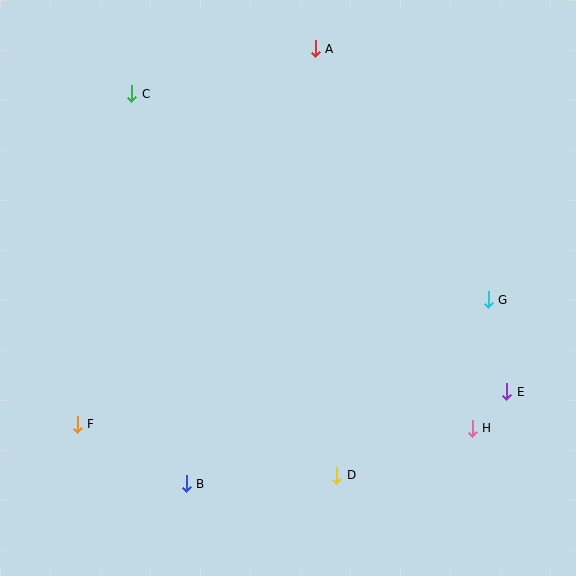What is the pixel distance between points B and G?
The distance between B and G is 354 pixels.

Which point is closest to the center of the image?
Point D at (337, 475) is closest to the center.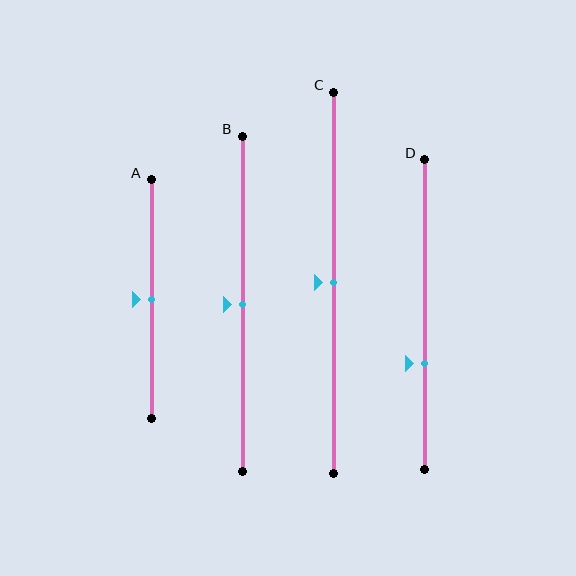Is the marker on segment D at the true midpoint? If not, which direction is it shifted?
No, the marker on segment D is shifted downward by about 16% of the segment length.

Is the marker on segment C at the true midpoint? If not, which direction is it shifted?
Yes, the marker on segment C is at the true midpoint.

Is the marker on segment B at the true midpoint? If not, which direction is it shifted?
Yes, the marker on segment B is at the true midpoint.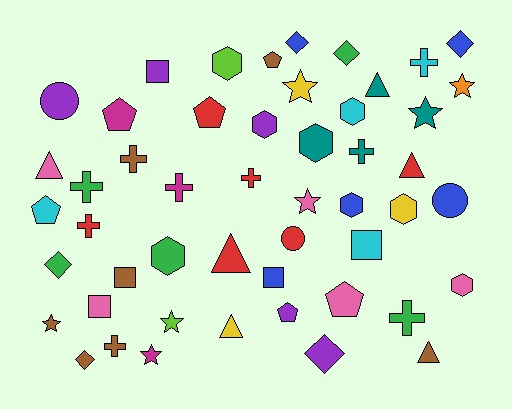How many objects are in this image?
There are 50 objects.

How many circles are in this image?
There are 3 circles.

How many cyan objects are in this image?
There are 4 cyan objects.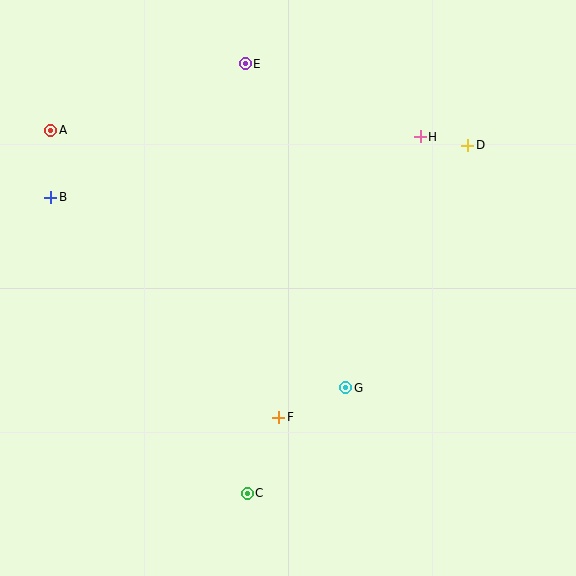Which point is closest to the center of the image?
Point G at (346, 388) is closest to the center.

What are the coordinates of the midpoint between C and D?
The midpoint between C and D is at (357, 319).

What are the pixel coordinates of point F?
Point F is at (279, 417).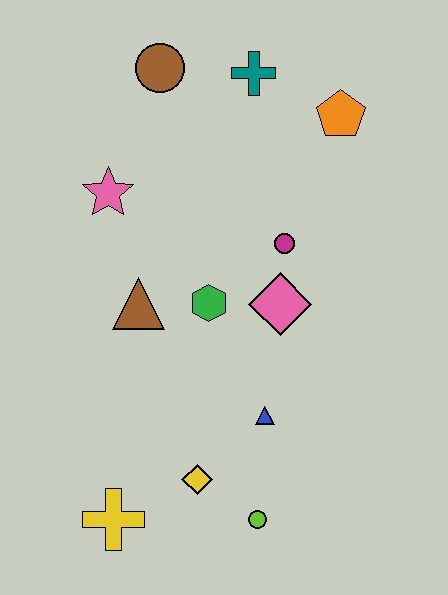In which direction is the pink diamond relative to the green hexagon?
The pink diamond is to the right of the green hexagon.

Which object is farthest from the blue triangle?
The brown circle is farthest from the blue triangle.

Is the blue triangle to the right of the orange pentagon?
No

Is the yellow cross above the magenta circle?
No